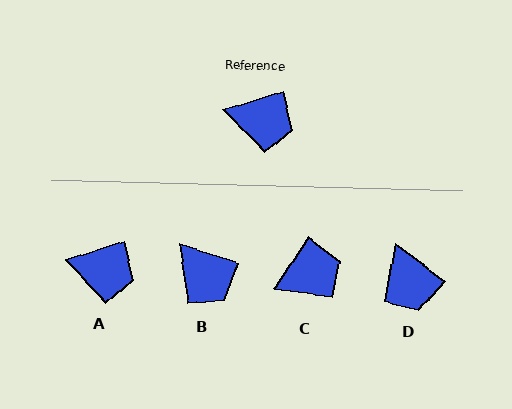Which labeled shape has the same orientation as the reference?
A.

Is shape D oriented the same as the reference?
No, it is off by about 54 degrees.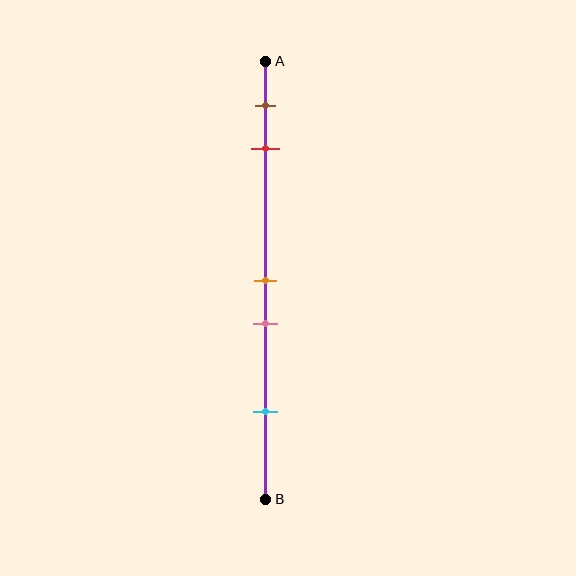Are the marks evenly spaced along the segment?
No, the marks are not evenly spaced.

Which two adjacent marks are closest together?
The orange and pink marks are the closest adjacent pair.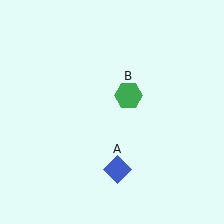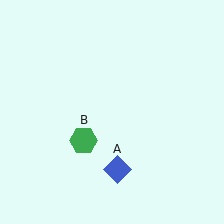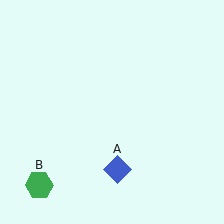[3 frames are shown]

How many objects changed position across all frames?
1 object changed position: green hexagon (object B).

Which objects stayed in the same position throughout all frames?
Blue diamond (object A) remained stationary.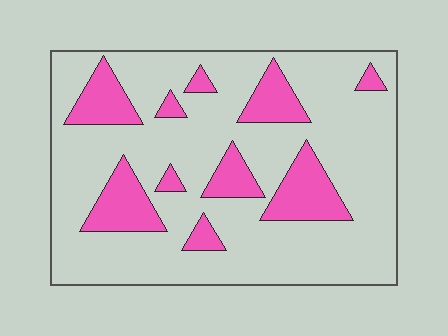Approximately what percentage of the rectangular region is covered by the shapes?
Approximately 20%.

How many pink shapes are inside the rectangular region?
10.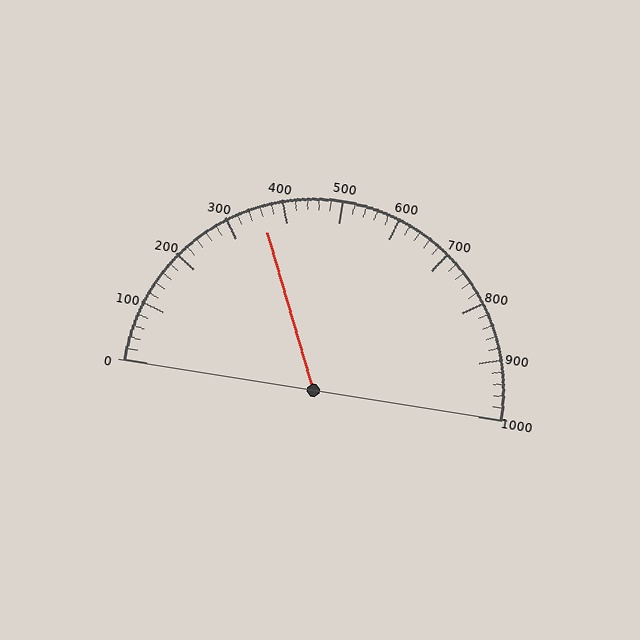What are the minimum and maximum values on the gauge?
The gauge ranges from 0 to 1000.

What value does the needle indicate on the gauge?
The needle indicates approximately 360.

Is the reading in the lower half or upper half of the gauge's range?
The reading is in the lower half of the range (0 to 1000).